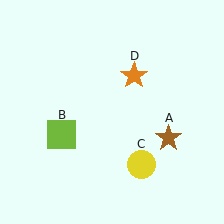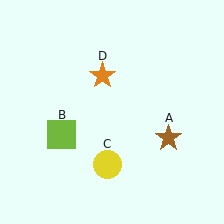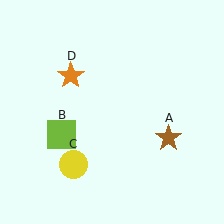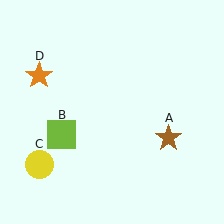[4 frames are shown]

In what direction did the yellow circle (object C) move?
The yellow circle (object C) moved left.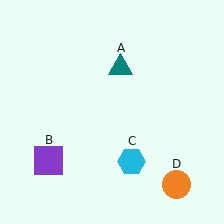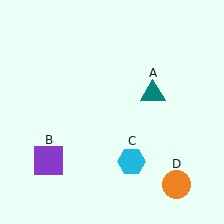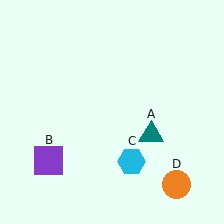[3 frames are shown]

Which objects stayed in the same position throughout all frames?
Purple square (object B) and cyan hexagon (object C) and orange circle (object D) remained stationary.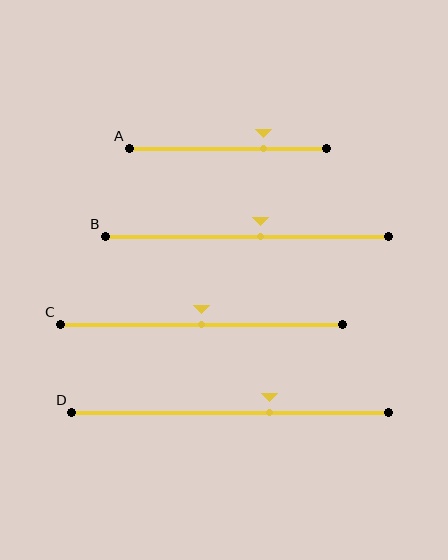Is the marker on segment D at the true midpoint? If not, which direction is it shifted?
No, the marker on segment D is shifted to the right by about 13% of the segment length.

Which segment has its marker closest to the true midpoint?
Segment C has its marker closest to the true midpoint.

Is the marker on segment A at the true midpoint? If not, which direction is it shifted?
No, the marker on segment A is shifted to the right by about 18% of the segment length.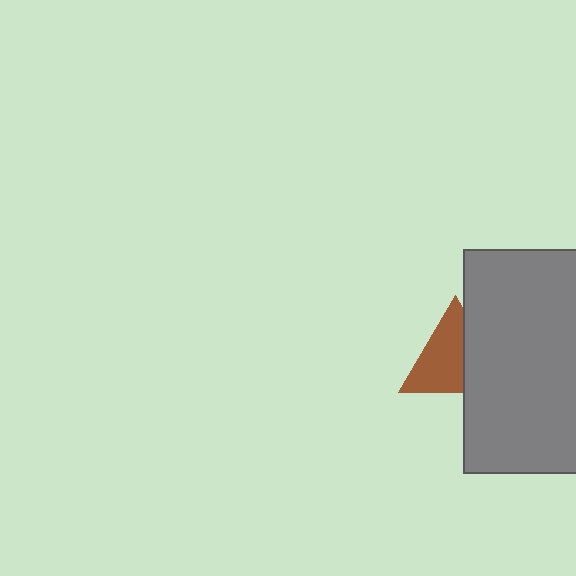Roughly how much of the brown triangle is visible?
About half of it is visible (roughly 63%).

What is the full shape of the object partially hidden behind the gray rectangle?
The partially hidden object is a brown triangle.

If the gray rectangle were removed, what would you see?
You would see the complete brown triangle.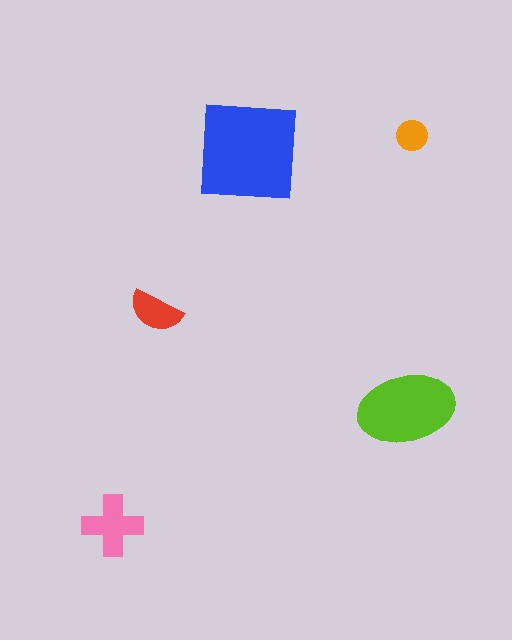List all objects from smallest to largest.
The orange circle, the red semicircle, the pink cross, the lime ellipse, the blue square.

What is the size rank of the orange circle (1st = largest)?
5th.